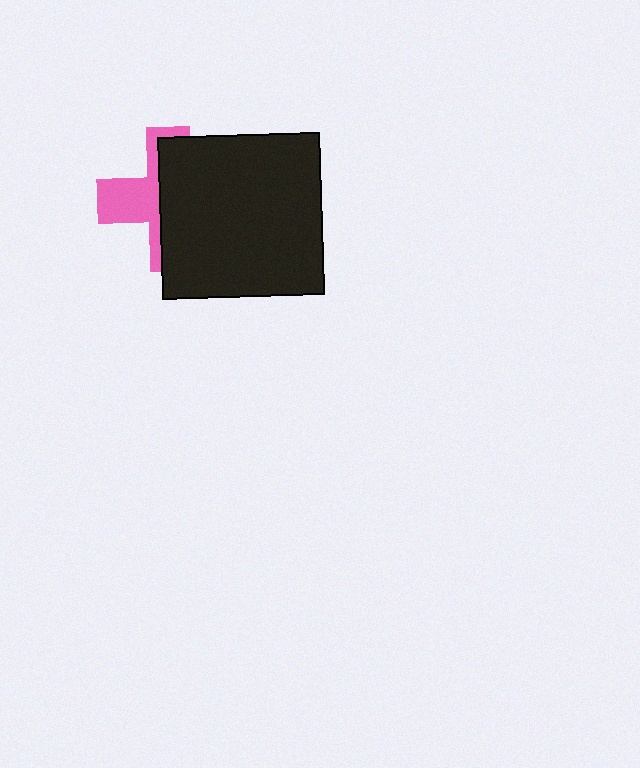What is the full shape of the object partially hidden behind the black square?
The partially hidden object is a pink cross.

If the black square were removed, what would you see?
You would see the complete pink cross.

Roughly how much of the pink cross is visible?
A small part of it is visible (roughly 39%).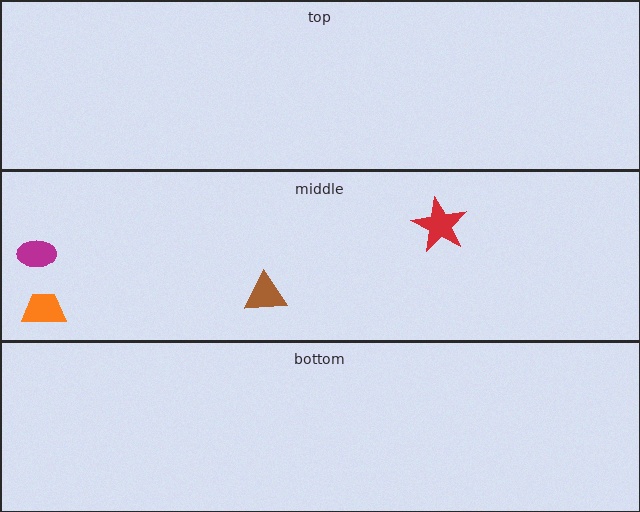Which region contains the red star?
The middle region.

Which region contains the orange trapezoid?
The middle region.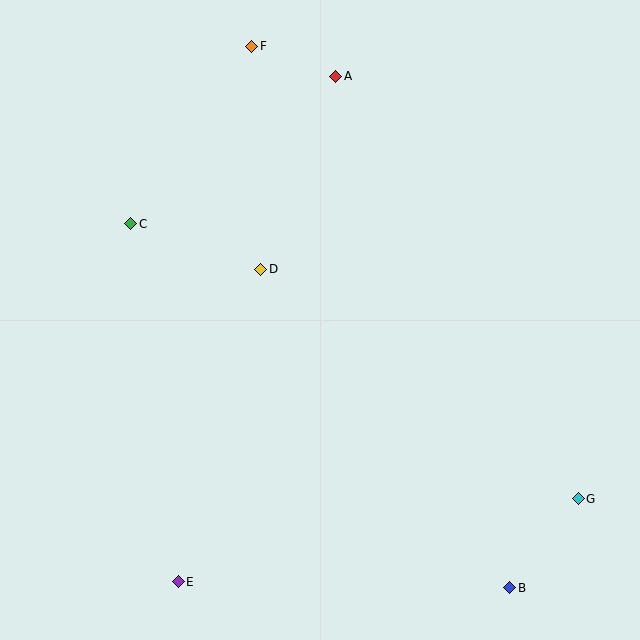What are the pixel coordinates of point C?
Point C is at (131, 224).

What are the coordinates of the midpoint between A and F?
The midpoint between A and F is at (294, 61).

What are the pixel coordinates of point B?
Point B is at (510, 588).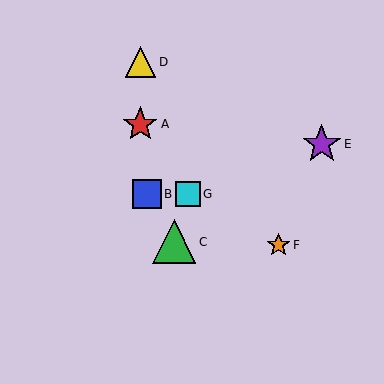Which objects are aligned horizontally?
Objects B, G are aligned horizontally.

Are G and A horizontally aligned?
No, G is at y≈194 and A is at y≈124.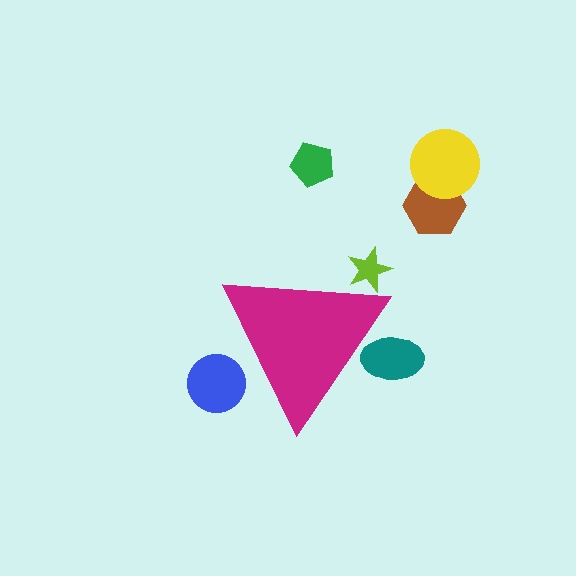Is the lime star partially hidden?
Yes, the lime star is partially hidden behind the magenta triangle.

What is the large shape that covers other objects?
A magenta triangle.